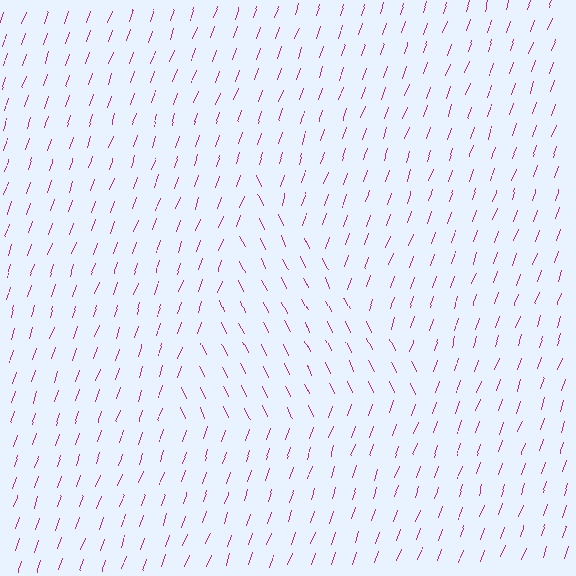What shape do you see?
I see a triangle.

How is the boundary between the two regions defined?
The boundary is defined purely by a change in line orientation (approximately 45 degrees difference). All lines are the same color and thickness.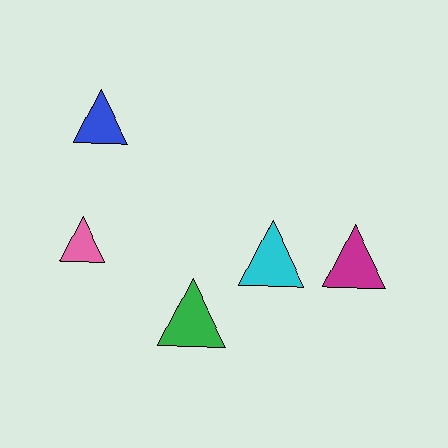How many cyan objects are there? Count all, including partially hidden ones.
There is 1 cyan object.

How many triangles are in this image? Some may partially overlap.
There are 5 triangles.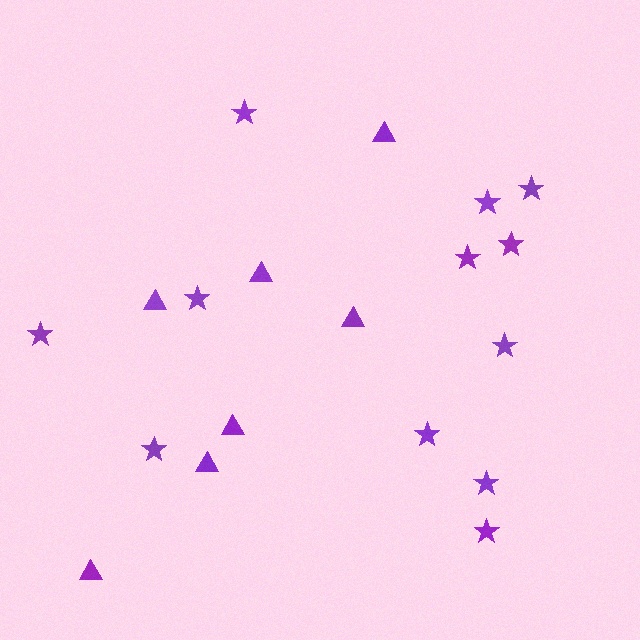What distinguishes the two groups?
There are 2 groups: one group of stars (12) and one group of triangles (7).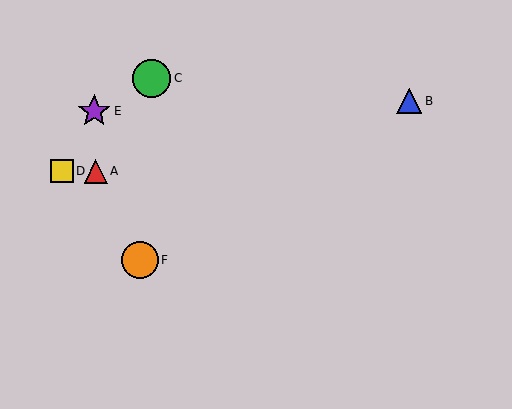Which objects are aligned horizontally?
Objects A, D are aligned horizontally.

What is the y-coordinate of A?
Object A is at y≈171.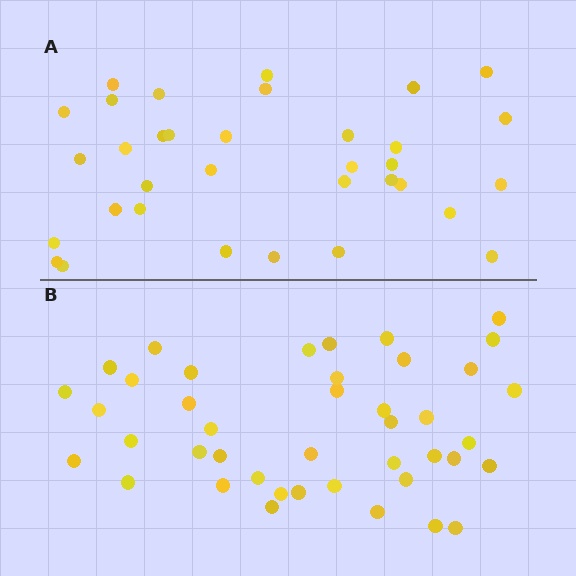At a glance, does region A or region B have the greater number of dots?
Region B (the bottom region) has more dots.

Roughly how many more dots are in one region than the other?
Region B has roughly 8 or so more dots than region A.